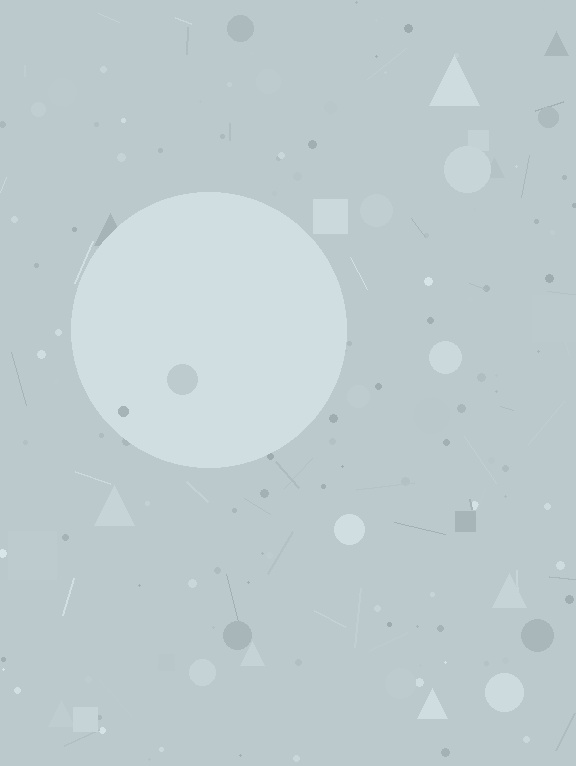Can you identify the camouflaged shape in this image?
The camouflaged shape is a circle.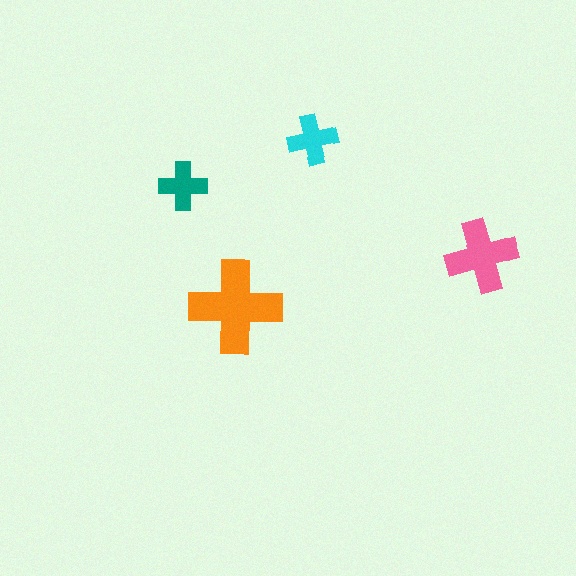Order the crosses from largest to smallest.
the orange one, the pink one, the cyan one, the teal one.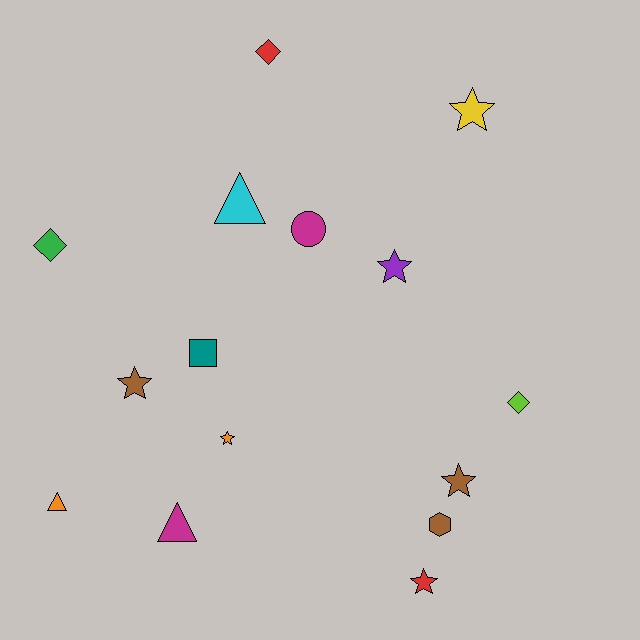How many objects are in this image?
There are 15 objects.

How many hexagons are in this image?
There is 1 hexagon.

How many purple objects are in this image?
There is 1 purple object.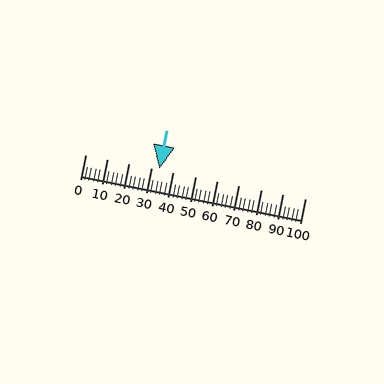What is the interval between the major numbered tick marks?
The major tick marks are spaced 10 units apart.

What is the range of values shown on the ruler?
The ruler shows values from 0 to 100.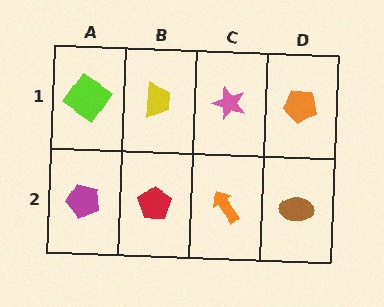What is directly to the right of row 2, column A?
A red pentagon.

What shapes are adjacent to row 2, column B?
A yellow trapezoid (row 1, column B), a magenta pentagon (row 2, column A), an orange arrow (row 2, column C).